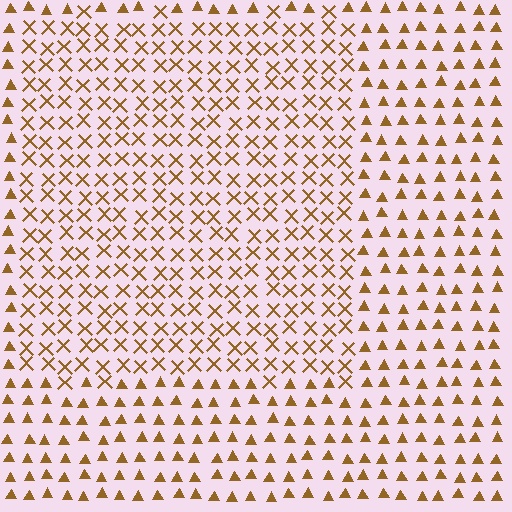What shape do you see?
I see a rectangle.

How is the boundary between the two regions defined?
The boundary is defined by a change in element shape: X marks inside vs. triangles outside. All elements share the same color and spacing.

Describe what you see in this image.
The image is filled with small brown elements arranged in a uniform grid. A rectangle-shaped region contains X marks, while the surrounding area contains triangles. The boundary is defined purely by the change in element shape.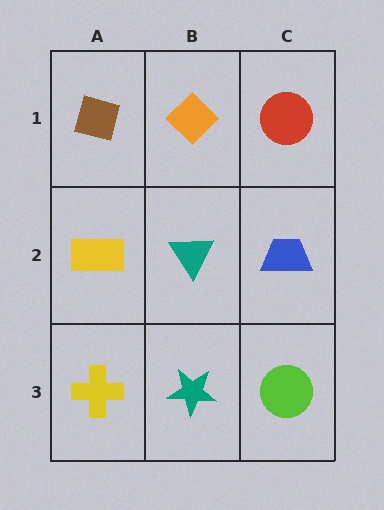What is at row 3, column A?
A yellow cross.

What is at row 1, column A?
A brown square.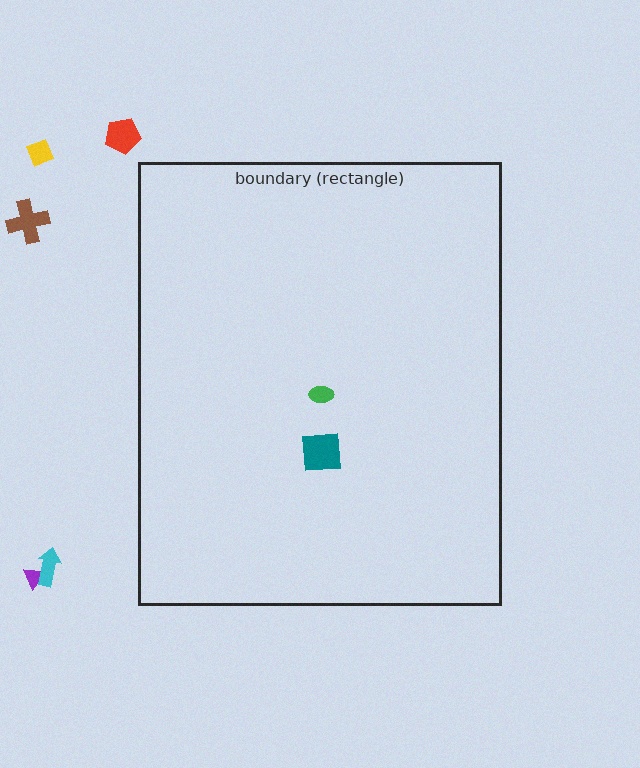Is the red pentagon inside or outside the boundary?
Outside.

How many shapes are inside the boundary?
2 inside, 5 outside.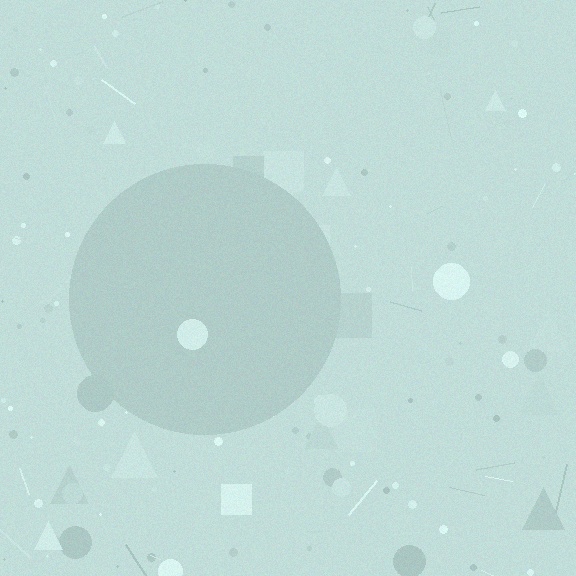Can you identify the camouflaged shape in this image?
The camouflaged shape is a circle.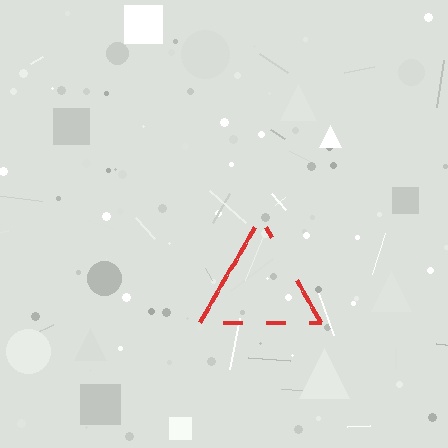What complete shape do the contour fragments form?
The contour fragments form a triangle.